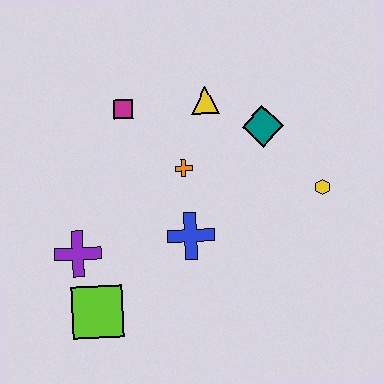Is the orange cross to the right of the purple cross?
Yes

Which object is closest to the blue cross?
The orange cross is closest to the blue cross.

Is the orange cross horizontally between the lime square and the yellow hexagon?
Yes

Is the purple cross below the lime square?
No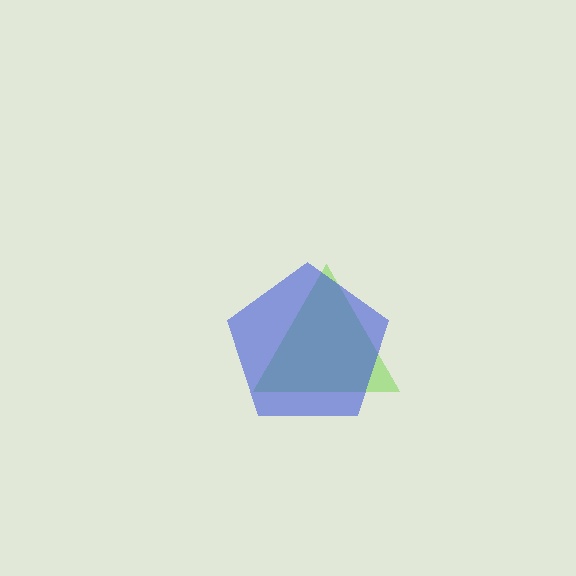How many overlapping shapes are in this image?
There are 2 overlapping shapes in the image.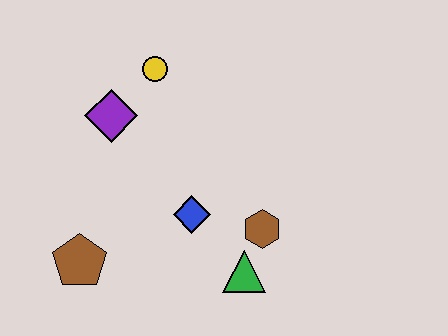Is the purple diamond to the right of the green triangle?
No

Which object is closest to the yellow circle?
The purple diamond is closest to the yellow circle.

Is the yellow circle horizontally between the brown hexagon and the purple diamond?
Yes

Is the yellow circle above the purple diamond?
Yes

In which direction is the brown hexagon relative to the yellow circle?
The brown hexagon is below the yellow circle.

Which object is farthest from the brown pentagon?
The yellow circle is farthest from the brown pentagon.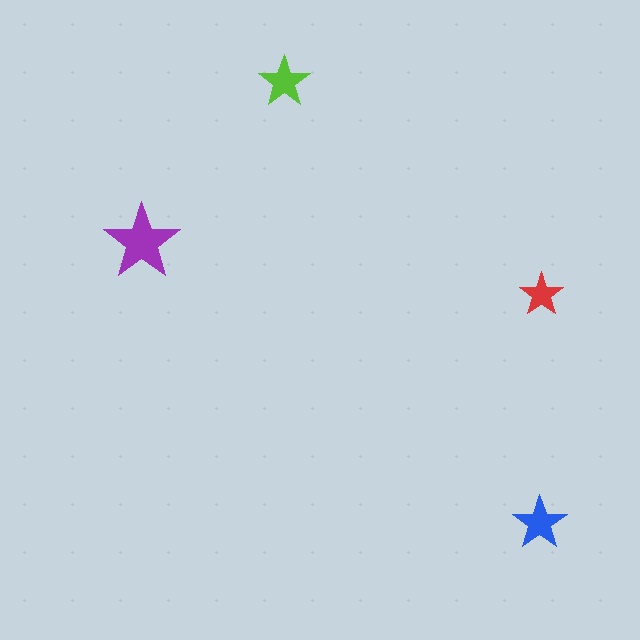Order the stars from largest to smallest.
the purple one, the blue one, the lime one, the red one.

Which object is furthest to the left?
The purple star is leftmost.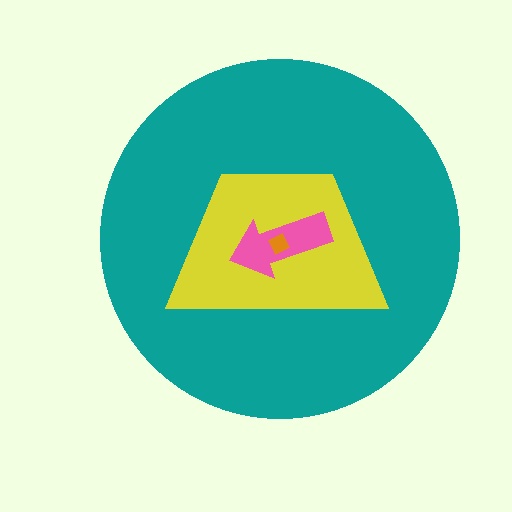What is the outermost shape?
The teal circle.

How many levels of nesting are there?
4.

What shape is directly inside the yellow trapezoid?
The pink arrow.